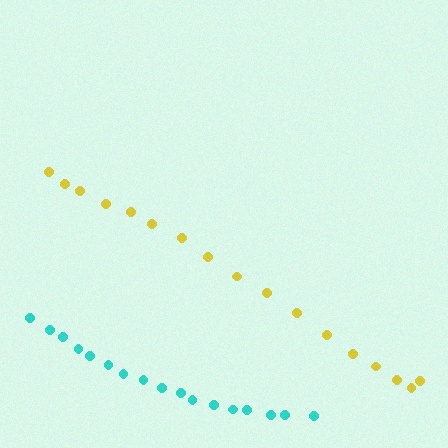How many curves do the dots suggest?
There are 2 distinct paths.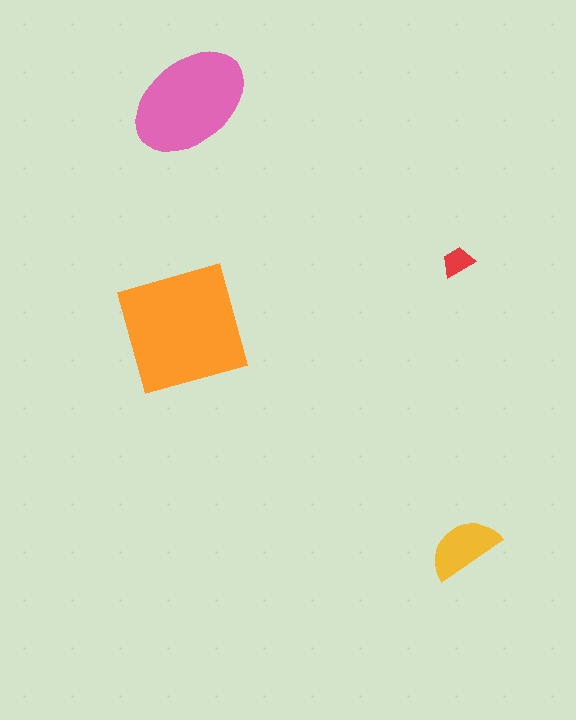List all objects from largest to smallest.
The orange square, the pink ellipse, the yellow semicircle, the red trapezoid.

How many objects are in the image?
There are 4 objects in the image.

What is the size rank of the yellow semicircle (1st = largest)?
3rd.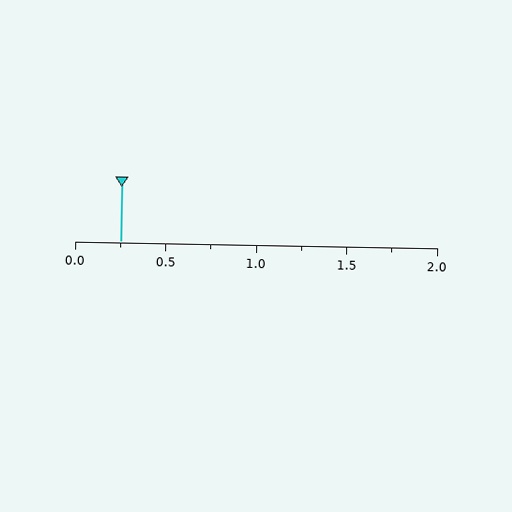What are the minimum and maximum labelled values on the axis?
The axis runs from 0.0 to 2.0.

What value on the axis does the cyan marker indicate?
The marker indicates approximately 0.25.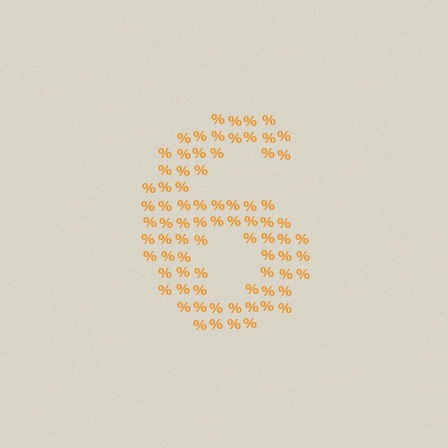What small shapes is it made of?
It is made of small percent signs.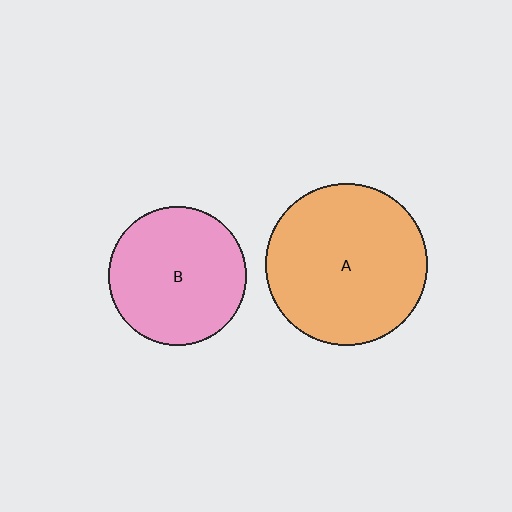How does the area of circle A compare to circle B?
Approximately 1.4 times.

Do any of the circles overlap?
No, none of the circles overlap.